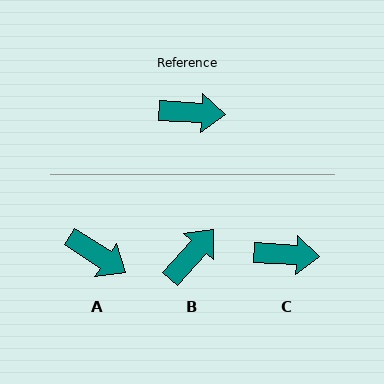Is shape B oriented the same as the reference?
No, it is off by about 52 degrees.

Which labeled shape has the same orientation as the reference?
C.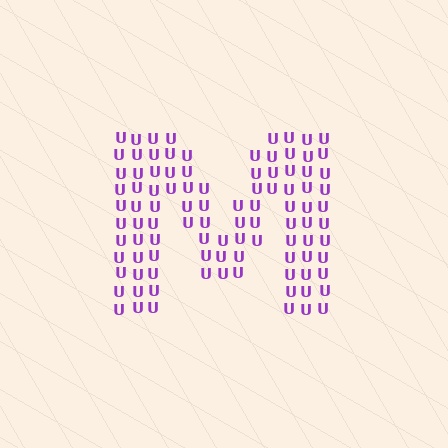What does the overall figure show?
The overall figure shows the letter M.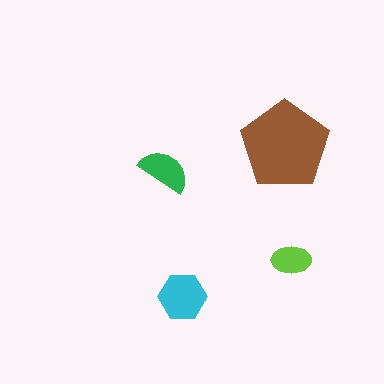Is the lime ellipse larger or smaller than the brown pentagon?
Smaller.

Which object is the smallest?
The lime ellipse.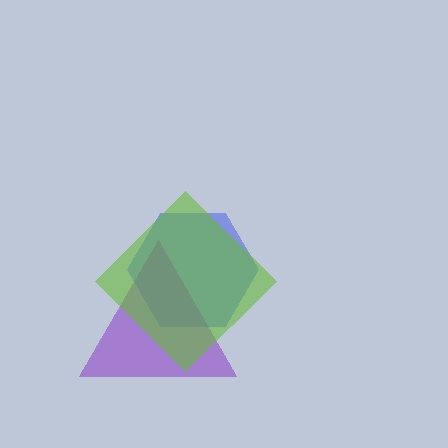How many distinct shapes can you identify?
There are 3 distinct shapes: a blue hexagon, a purple triangle, a lime diamond.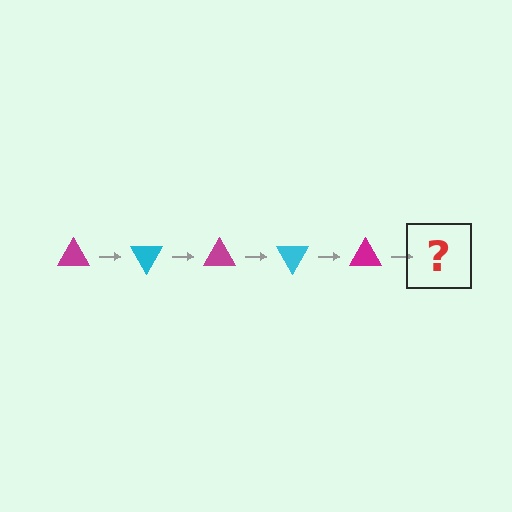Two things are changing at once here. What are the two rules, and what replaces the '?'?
The two rules are that it rotates 60 degrees each step and the color cycles through magenta and cyan. The '?' should be a cyan triangle, rotated 300 degrees from the start.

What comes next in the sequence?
The next element should be a cyan triangle, rotated 300 degrees from the start.